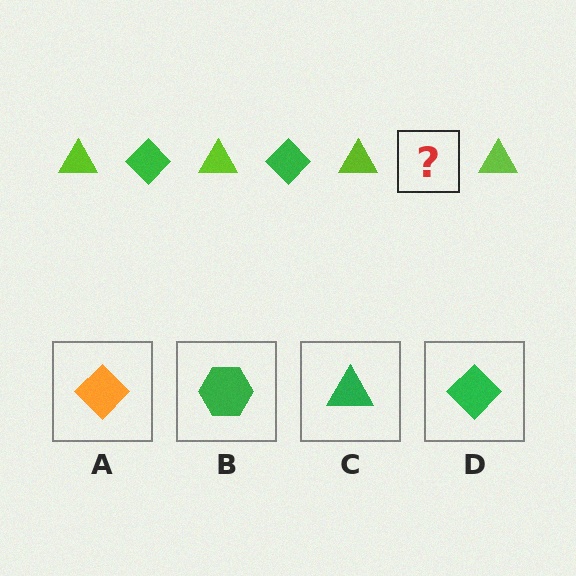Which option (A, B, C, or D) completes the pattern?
D.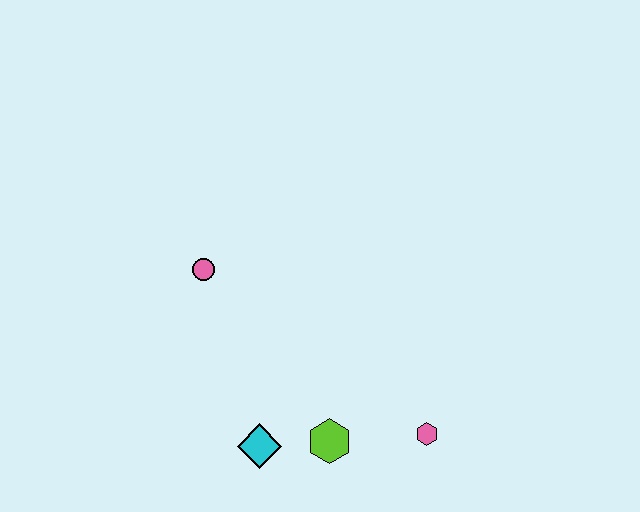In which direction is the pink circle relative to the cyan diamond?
The pink circle is above the cyan diamond.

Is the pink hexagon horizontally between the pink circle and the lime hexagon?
No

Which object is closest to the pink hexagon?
The lime hexagon is closest to the pink hexagon.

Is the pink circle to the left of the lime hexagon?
Yes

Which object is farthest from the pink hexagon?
The pink circle is farthest from the pink hexagon.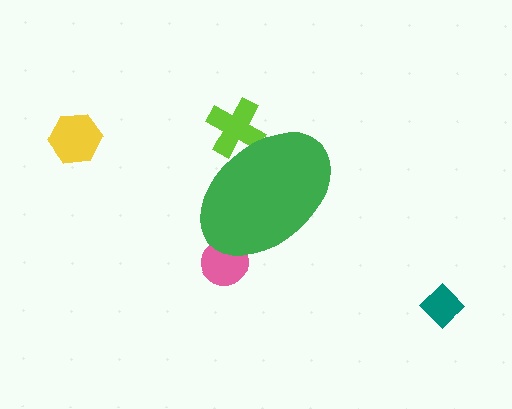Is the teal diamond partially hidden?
No, the teal diamond is fully visible.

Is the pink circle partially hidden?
Yes, the pink circle is partially hidden behind the green ellipse.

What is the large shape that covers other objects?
A green ellipse.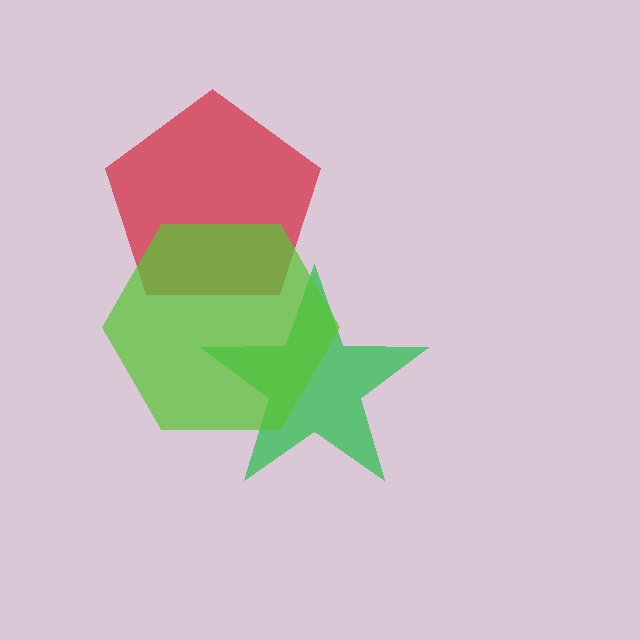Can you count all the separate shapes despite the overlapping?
Yes, there are 3 separate shapes.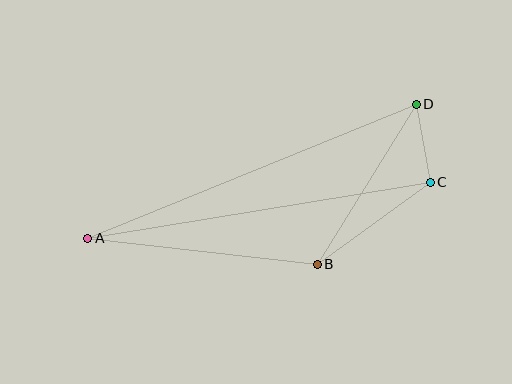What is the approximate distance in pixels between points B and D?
The distance between B and D is approximately 188 pixels.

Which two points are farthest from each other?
Points A and D are farthest from each other.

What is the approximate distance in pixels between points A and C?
The distance between A and C is approximately 347 pixels.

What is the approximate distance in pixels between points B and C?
The distance between B and C is approximately 140 pixels.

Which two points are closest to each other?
Points C and D are closest to each other.